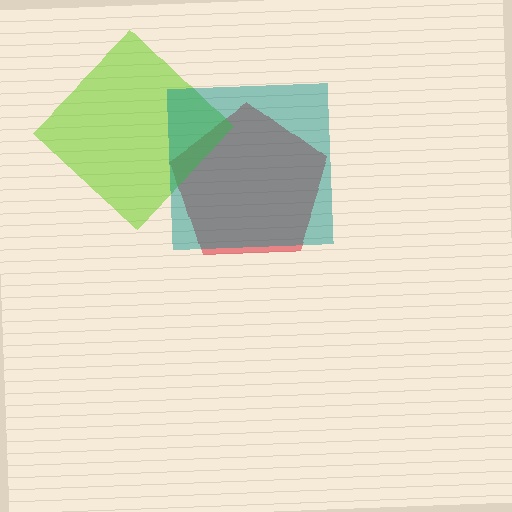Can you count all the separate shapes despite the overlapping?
Yes, there are 3 separate shapes.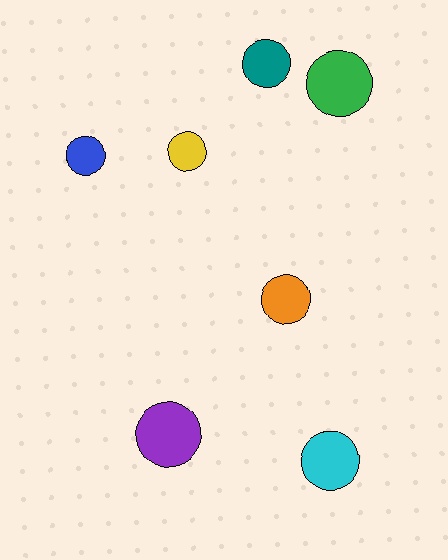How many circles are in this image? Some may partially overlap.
There are 7 circles.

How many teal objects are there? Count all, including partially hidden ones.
There is 1 teal object.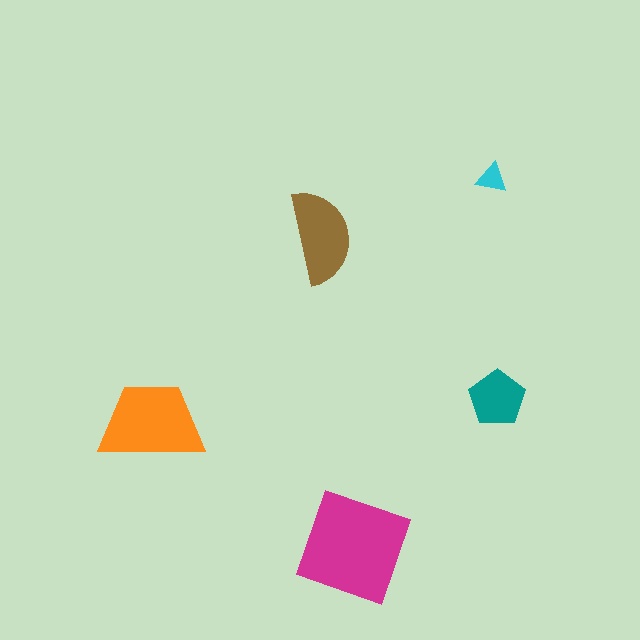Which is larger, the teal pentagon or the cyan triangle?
The teal pentagon.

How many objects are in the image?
There are 5 objects in the image.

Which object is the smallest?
The cyan triangle.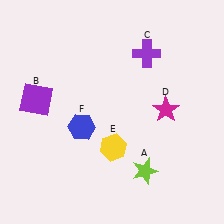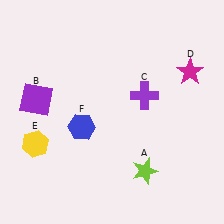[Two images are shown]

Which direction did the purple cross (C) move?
The purple cross (C) moved down.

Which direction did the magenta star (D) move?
The magenta star (D) moved up.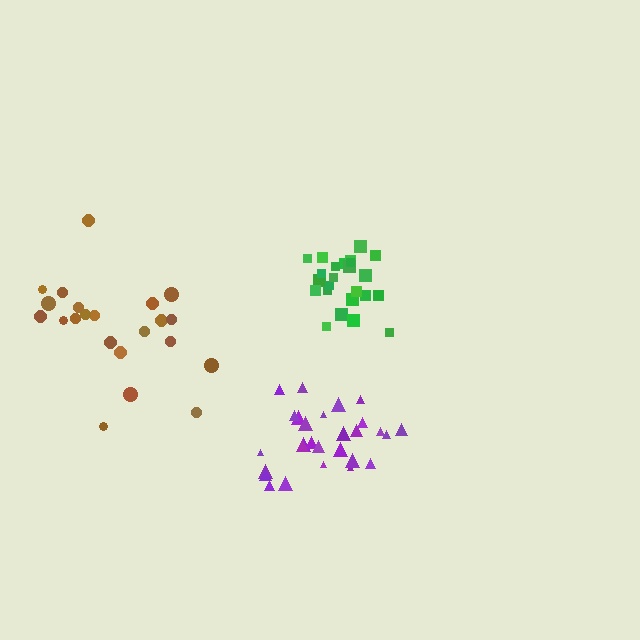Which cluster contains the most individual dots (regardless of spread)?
Purple (28).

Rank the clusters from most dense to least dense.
green, purple, brown.